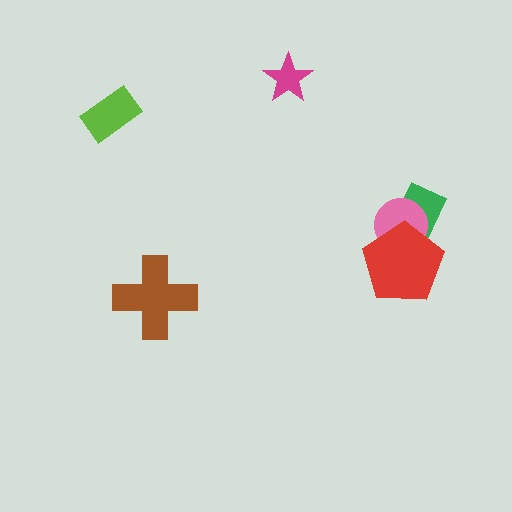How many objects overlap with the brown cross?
0 objects overlap with the brown cross.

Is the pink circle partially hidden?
Yes, it is partially covered by another shape.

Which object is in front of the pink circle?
The red pentagon is in front of the pink circle.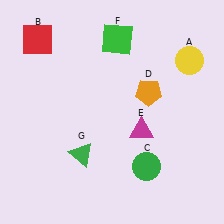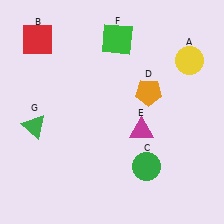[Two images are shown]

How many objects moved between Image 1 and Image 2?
1 object moved between the two images.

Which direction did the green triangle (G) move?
The green triangle (G) moved left.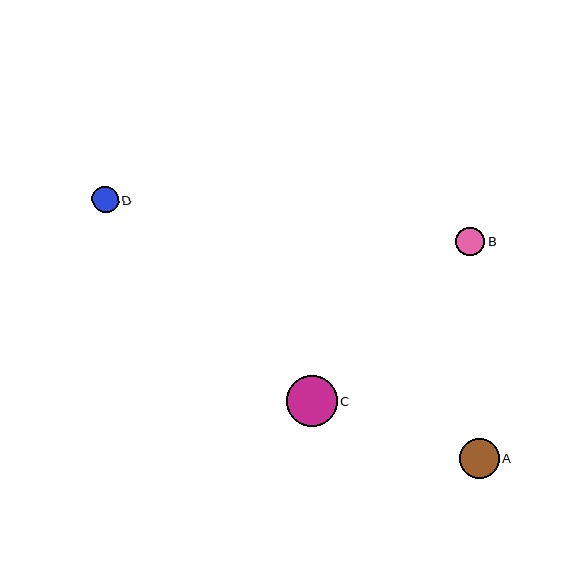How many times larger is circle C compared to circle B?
Circle C is approximately 1.8 times the size of circle B.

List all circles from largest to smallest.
From largest to smallest: C, A, B, D.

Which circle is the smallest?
Circle D is the smallest with a size of approximately 26 pixels.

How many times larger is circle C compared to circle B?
Circle C is approximately 1.8 times the size of circle B.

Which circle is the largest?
Circle C is the largest with a size of approximately 51 pixels.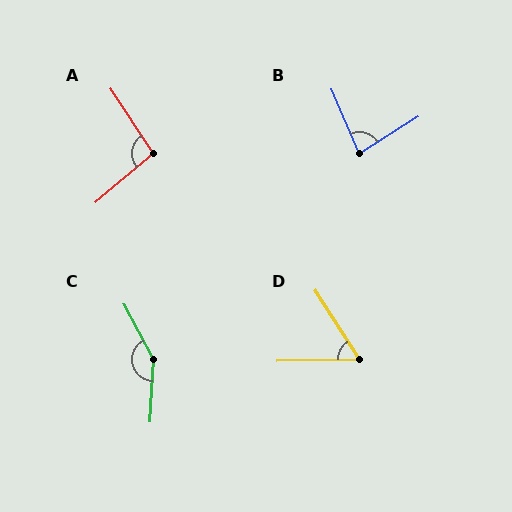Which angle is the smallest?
D, at approximately 58 degrees.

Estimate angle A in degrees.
Approximately 97 degrees.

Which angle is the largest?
C, at approximately 149 degrees.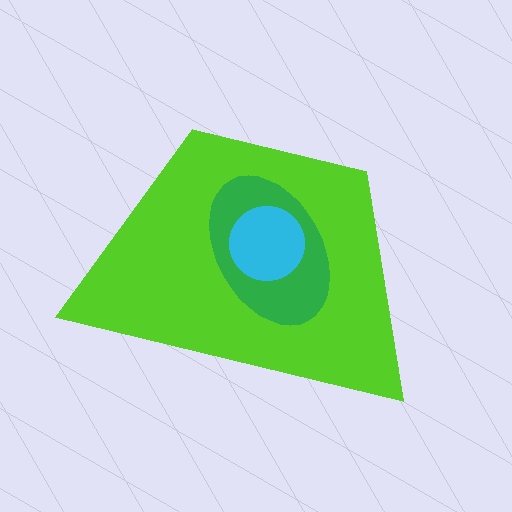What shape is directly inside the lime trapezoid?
The green ellipse.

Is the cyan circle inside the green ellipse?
Yes.